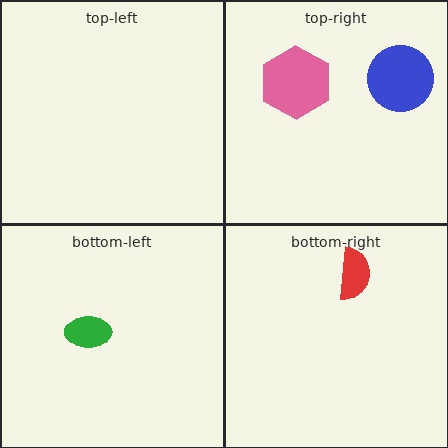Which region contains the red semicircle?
The bottom-right region.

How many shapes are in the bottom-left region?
1.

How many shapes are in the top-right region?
2.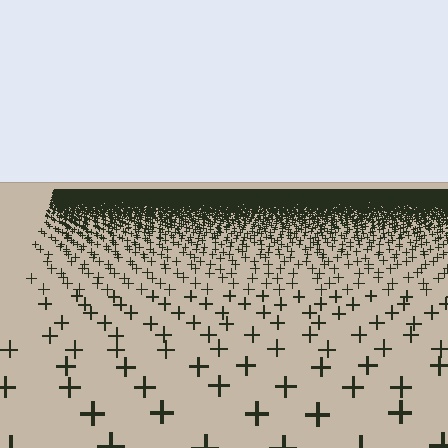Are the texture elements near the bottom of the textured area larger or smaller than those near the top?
Larger. Near the bottom, elements are closer to the viewer and appear at a bigger on-screen size.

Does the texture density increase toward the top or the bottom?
Density increases toward the top.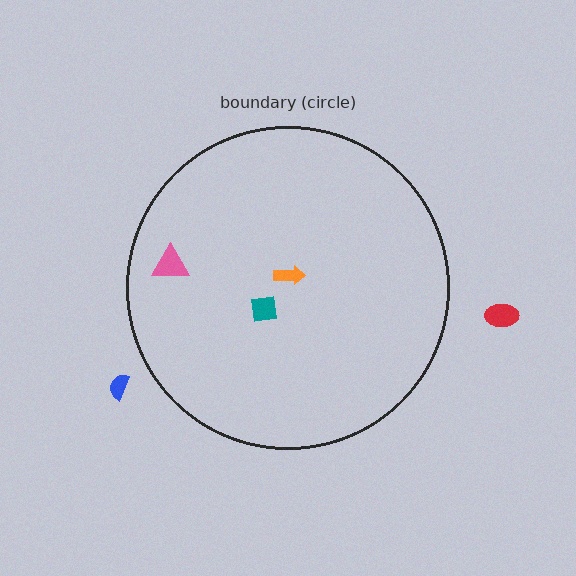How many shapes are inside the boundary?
3 inside, 2 outside.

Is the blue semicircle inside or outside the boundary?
Outside.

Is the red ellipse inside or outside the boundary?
Outside.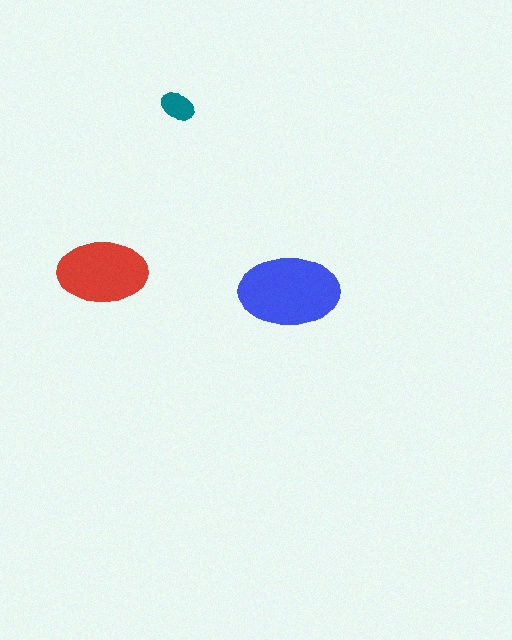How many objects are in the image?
There are 3 objects in the image.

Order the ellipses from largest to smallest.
the blue one, the red one, the teal one.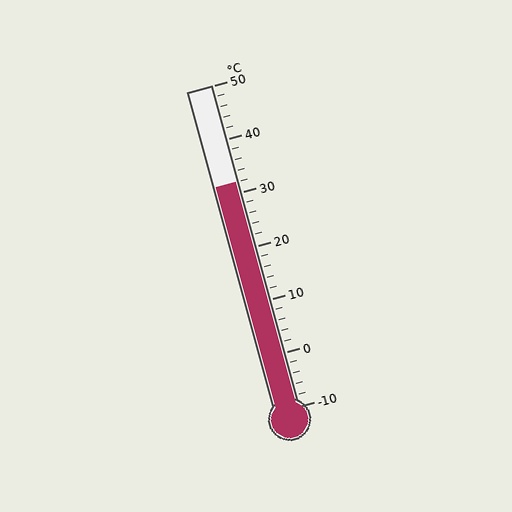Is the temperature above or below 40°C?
The temperature is below 40°C.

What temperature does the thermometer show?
The thermometer shows approximately 32°C.